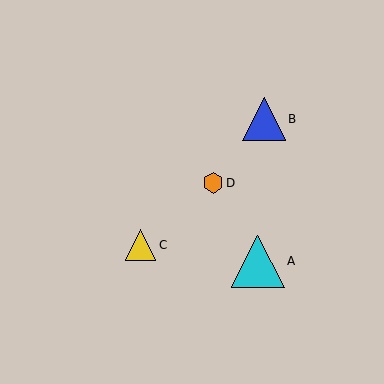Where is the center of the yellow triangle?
The center of the yellow triangle is at (141, 245).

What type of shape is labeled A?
Shape A is a cyan triangle.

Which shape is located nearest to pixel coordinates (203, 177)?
The orange hexagon (labeled D) at (213, 183) is nearest to that location.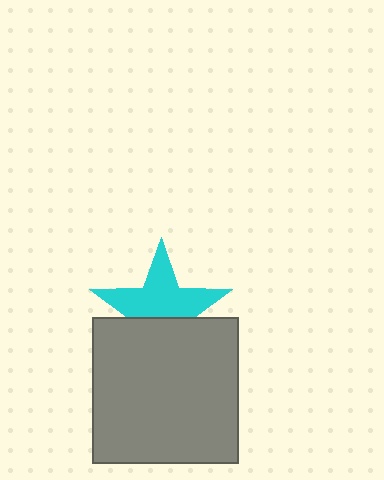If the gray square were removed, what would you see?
You would see the complete cyan star.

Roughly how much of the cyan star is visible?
About half of it is visible (roughly 60%).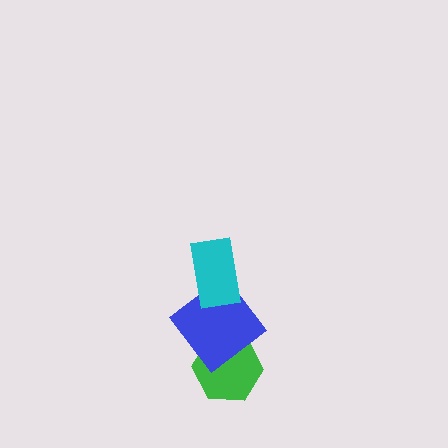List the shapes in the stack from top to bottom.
From top to bottom: the cyan rectangle, the blue diamond, the green hexagon.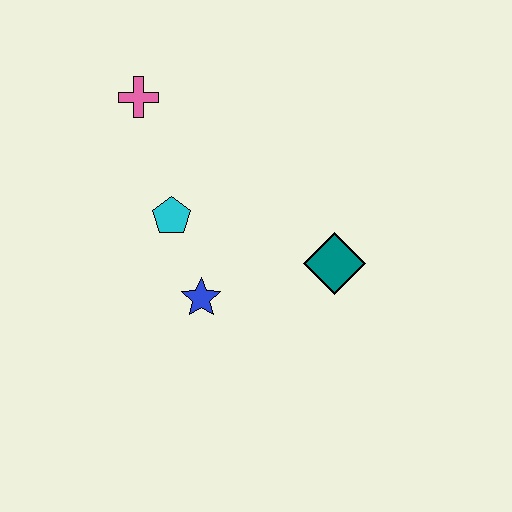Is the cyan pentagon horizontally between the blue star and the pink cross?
Yes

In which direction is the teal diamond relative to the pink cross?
The teal diamond is to the right of the pink cross.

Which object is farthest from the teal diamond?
The pink cross is farthest from the teal diamond.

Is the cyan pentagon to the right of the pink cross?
Yes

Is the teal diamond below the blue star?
No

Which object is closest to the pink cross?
The cyan pentagon is closest to the pink cross.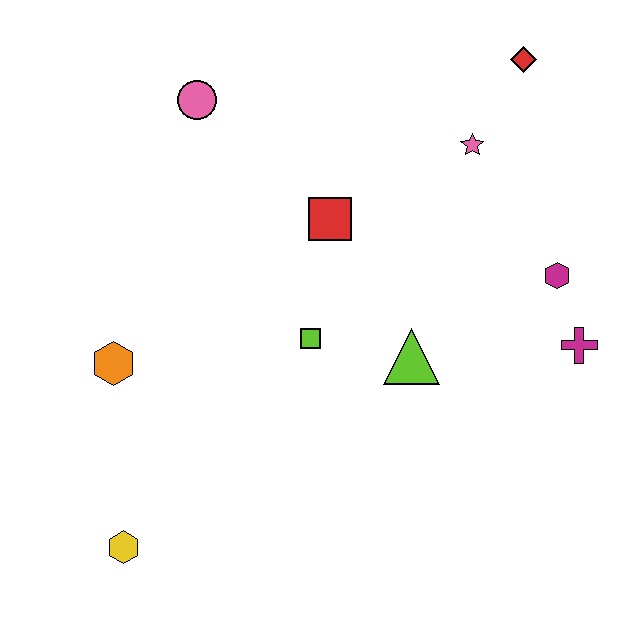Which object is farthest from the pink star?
The yellow hexagon is farthest from the pink star.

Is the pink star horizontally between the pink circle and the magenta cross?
Yes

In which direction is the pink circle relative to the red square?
The pink circle is to the left of the red square.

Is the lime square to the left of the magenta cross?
Yes